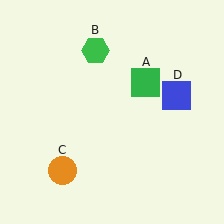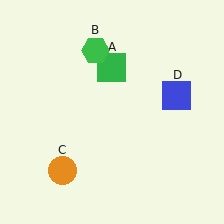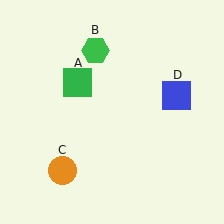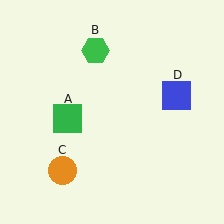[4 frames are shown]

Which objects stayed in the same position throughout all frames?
Green hexagon (object B) and orange circle (object C) and blue square (object D) remained stationary.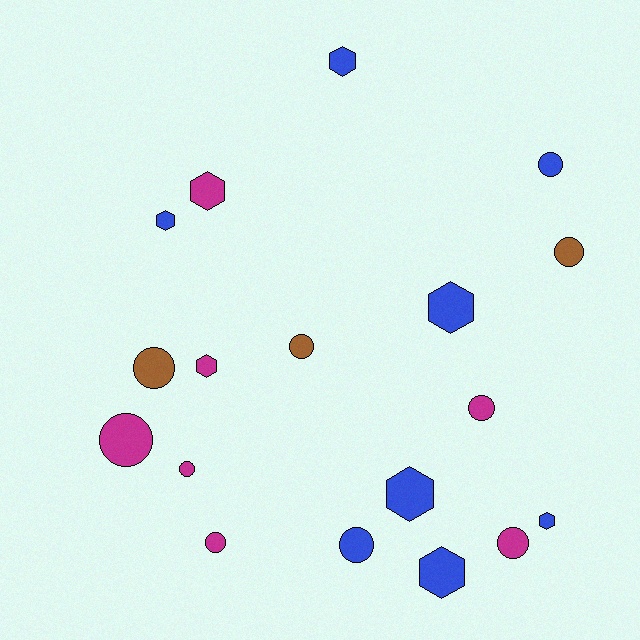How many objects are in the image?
There are 18 objects.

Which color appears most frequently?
Blue, with 8 objects.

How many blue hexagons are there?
There are 6 blue hexagons.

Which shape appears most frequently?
Circle, with 10 objects.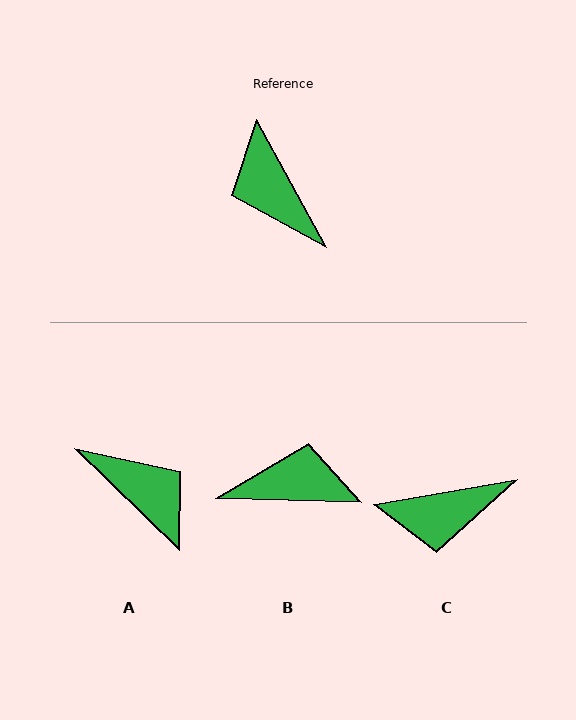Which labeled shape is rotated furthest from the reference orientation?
A, about 163 degrees away.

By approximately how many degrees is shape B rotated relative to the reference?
Approximately 120 degrees clockwise.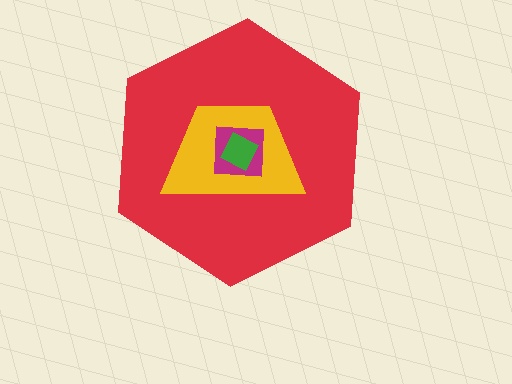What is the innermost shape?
The green square.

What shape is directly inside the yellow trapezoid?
The magenta square.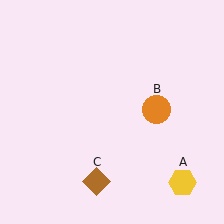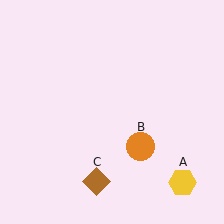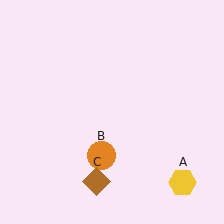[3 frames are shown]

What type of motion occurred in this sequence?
The orange circle (object B) rotated clockwise around the center of the scene.